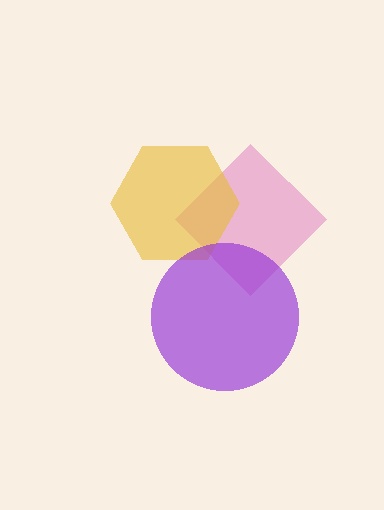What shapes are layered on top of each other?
The layered shapes are: a pink diamond, a yellow hexagon, a purple circle.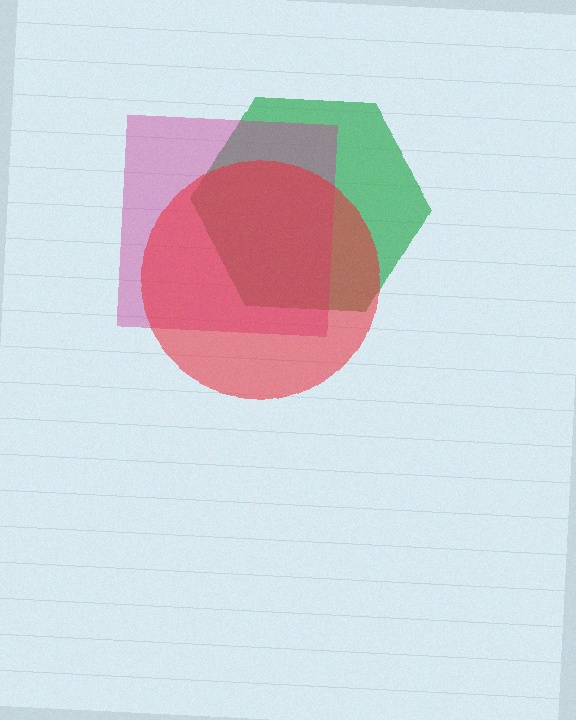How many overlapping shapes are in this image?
There are 3 overlapping shapes in the image.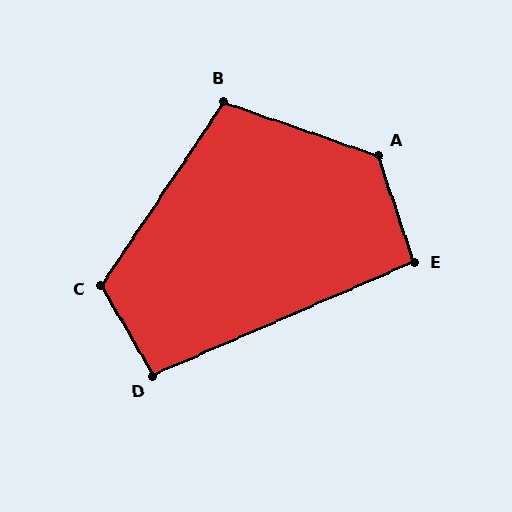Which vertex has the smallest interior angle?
E, at approximately 95 degrees.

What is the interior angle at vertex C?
Approximately 116 degrees (obtuse).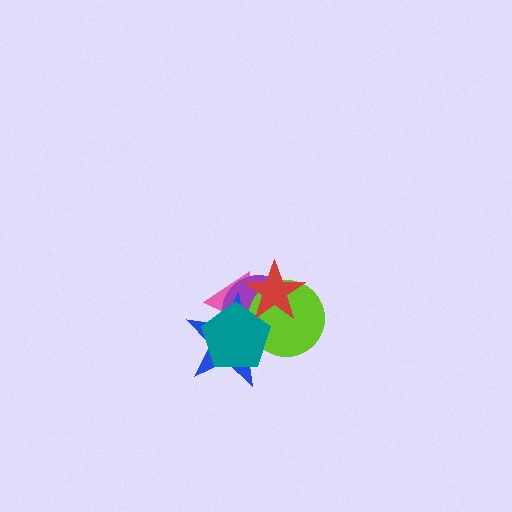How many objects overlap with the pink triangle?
5 objects overlap with the pink triangle.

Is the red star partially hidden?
No, no other shape covers it.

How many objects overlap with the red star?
5 objects overlap with the red star.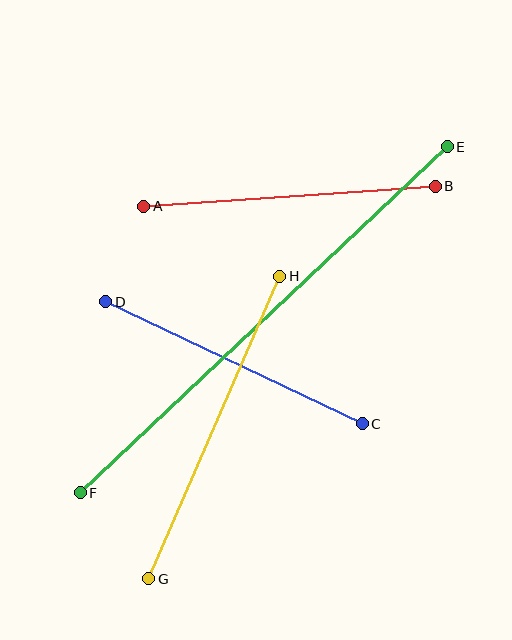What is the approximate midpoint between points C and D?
The midpoint is at approximately (234, 363) pixels.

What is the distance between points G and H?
The distance is approximately 329 pixels.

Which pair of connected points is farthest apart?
Points E and F are farthest apart.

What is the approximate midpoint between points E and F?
The midpoint is at approximately (264, 320) pixels.